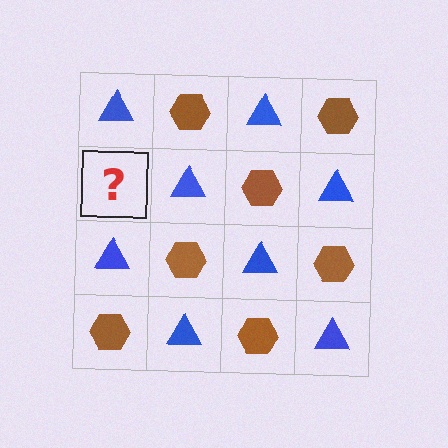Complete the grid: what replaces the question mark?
The question mark should be replaced with a brown hexagon.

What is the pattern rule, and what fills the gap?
The rule is that it alternates blue triangle and brown hexagon in a checkerboard pattern. The gap should be filled with a brown hexagon.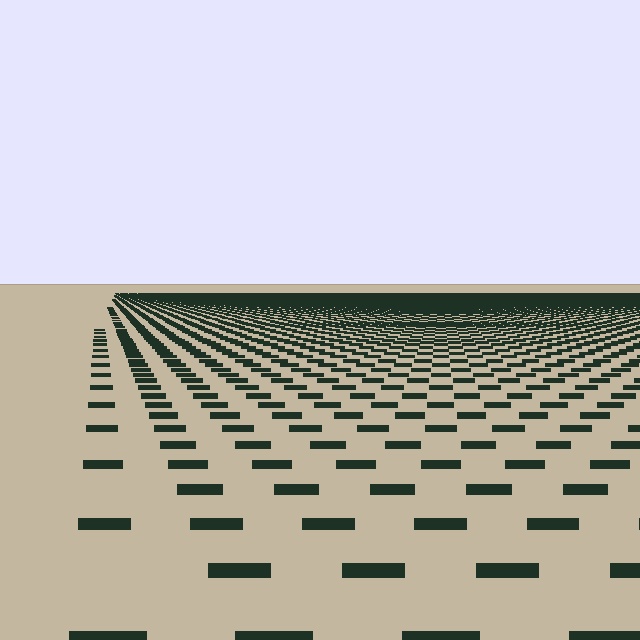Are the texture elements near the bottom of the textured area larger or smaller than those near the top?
Larger. Near the bottom, elements are closer to the viewer and appear at a bigger on-screen size.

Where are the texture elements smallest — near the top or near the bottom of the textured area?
Near the top.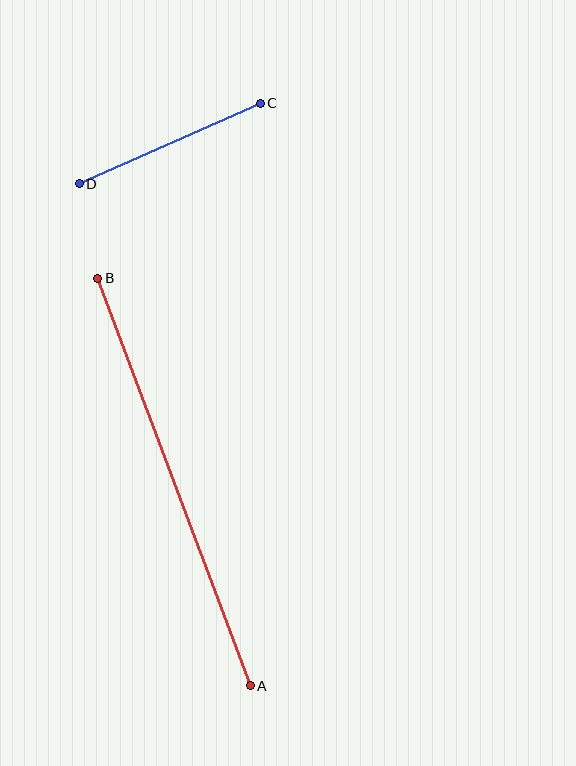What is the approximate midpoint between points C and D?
The midpoint is at approximately (170, 143) pixels.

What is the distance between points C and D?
The distance is approximately 198 pixels.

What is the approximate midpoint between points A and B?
The midpoint is at approximately (174, 482) pixels.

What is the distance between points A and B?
The distance is approximately 435 pixels.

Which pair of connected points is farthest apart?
Points A and B are farthest apart.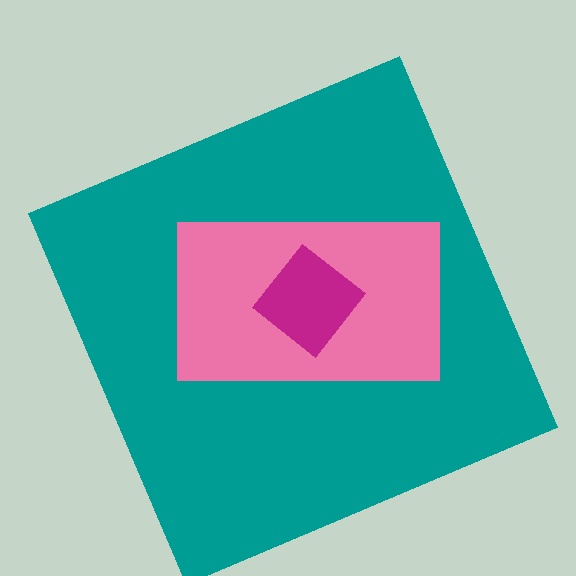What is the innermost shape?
The magenta diamond.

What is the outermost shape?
The teal square.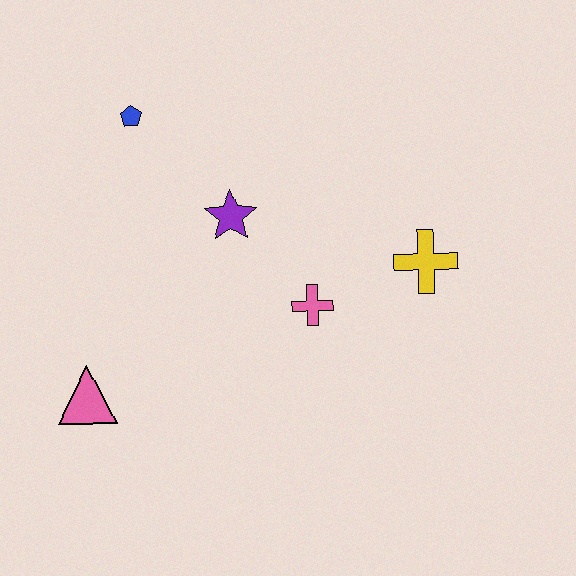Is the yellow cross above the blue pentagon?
No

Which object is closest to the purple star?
The pink cross is closest to the purple star.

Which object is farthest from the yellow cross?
The pink triangle is farthest from the yellow cross.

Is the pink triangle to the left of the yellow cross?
Yes